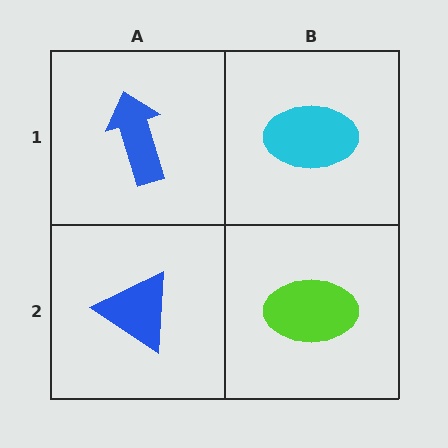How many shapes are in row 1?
2 shapes.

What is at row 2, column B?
A lime ellipse.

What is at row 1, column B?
A cyan ellipse.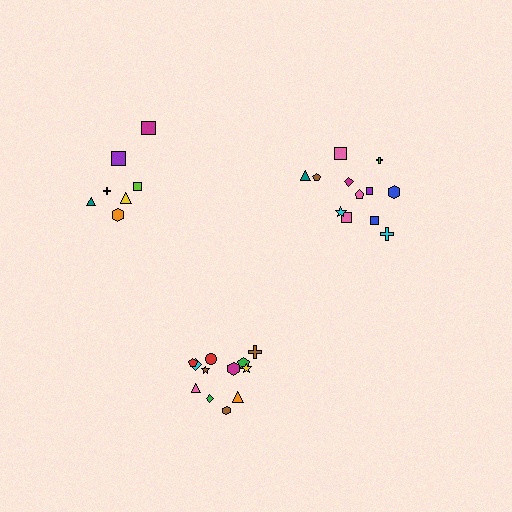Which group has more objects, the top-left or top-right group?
The top-right group.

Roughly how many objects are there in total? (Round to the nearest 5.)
Roughly 30 objects in total.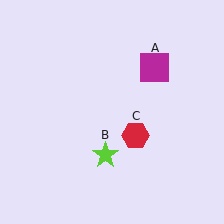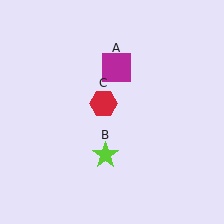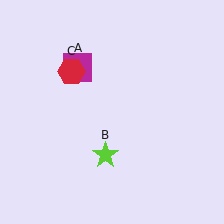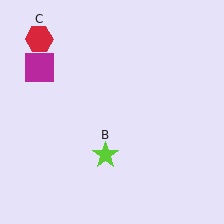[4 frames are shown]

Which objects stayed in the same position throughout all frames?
Lime star (object B) remained stationary.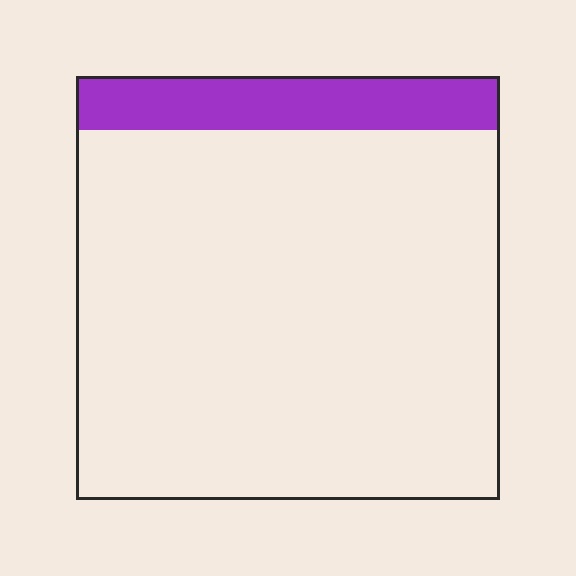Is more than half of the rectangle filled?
No.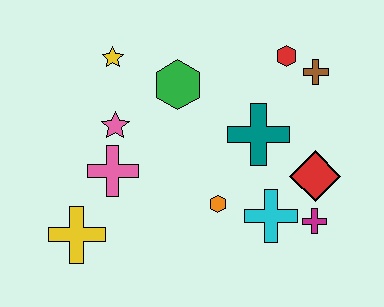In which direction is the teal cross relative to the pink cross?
The teal cross is to the right of the pink cross.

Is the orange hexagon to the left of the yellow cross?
No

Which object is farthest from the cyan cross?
The yellow star is farthest from the cyan cross.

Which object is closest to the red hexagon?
The brown cross is closest to the red hexagon.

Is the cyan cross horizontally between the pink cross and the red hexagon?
Yes